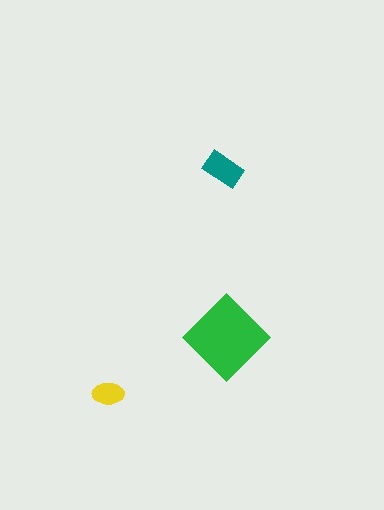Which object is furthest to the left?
The yellow ellipse is leftmost.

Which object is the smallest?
The yellow ellipse.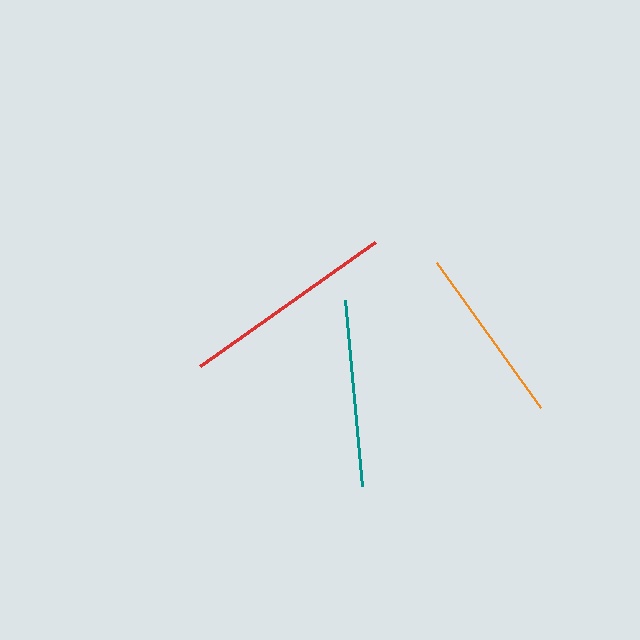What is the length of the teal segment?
The teal segment is approximately 187 pixels long.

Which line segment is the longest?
The red line is the longest at approximately 214 pixels.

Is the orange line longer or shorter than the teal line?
The teal line is longer than the orange line.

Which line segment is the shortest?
The orange line is the shortest at approximately 178 pixels.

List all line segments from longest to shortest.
From longest to shortest: red, teal, orange.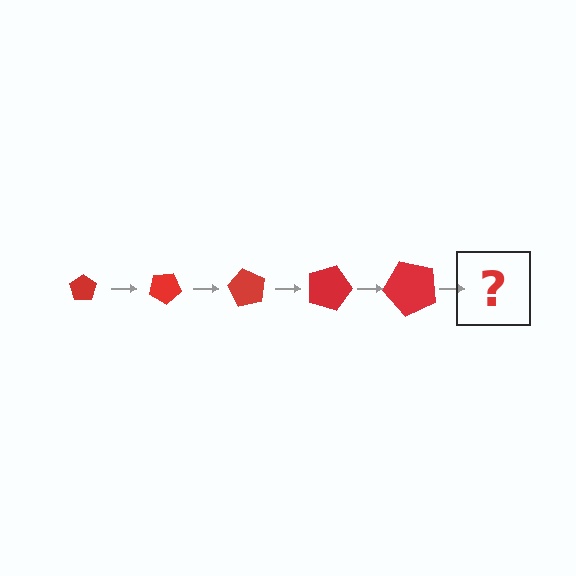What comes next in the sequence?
The next element should be a pentagon, larger than the previous one and rotated 150 degrees from the start.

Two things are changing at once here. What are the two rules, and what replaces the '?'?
The two rules are that the pentagon grows larger each step and it rotates 30 degrees each step. The '?' should be a pentagon, larger than the previous one and rotated 150 degrees from the start.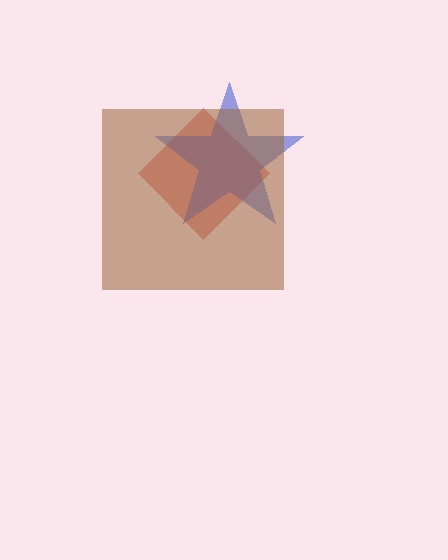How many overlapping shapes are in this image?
There are 3 overlapping shapes in the image.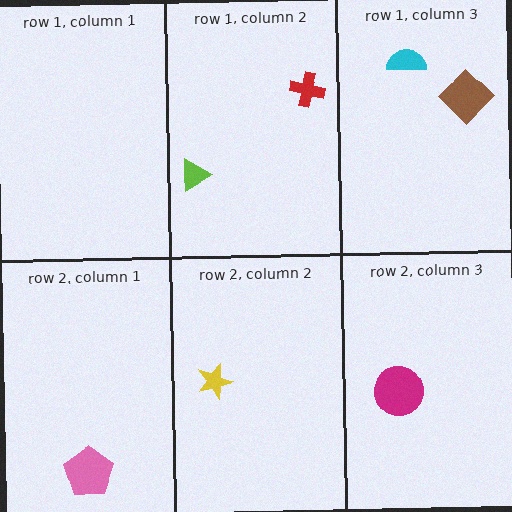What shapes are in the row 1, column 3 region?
The cyan semicircle, the brown diamond.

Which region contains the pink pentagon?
The row 2, column 1 region.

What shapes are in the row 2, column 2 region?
The yellow star.